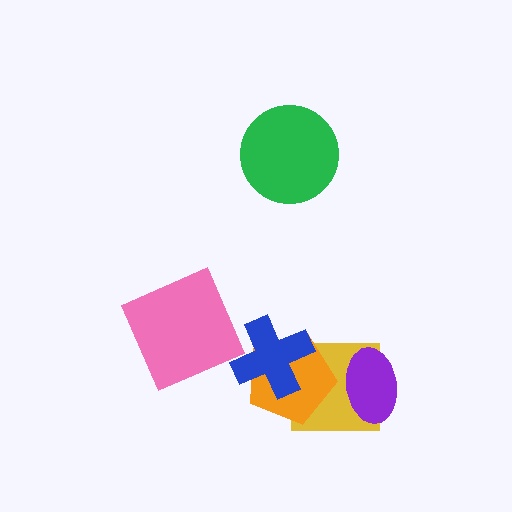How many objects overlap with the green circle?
0 objects overlap with the green circle.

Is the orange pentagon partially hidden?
Yes, it is partially covered by another shape.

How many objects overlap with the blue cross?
2 objects overlap with the blue cross.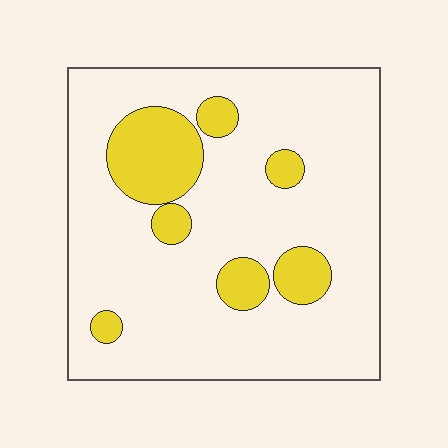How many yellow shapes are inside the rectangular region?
7.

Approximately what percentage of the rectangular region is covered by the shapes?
Approximately 20%.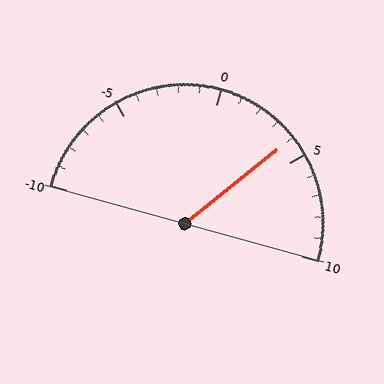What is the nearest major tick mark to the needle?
The nearest major tick mark is 5.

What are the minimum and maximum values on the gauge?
The gauge ranges from -10 to 10.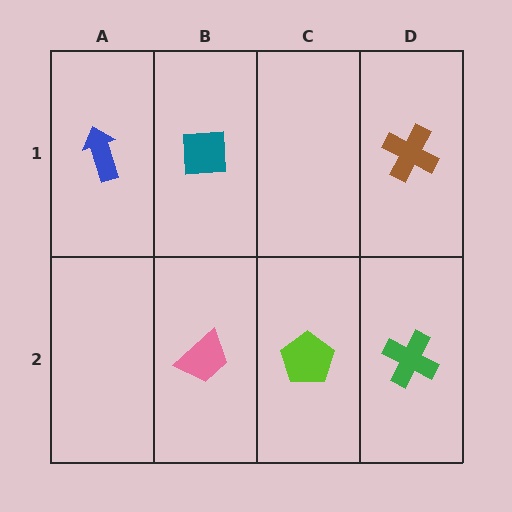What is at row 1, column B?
A teal square.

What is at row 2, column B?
A pink trapezoid.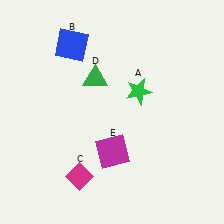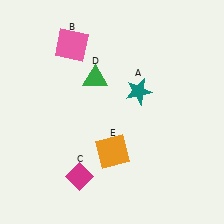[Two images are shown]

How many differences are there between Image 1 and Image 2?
There are 3 differences between the two images.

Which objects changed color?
A changed from green to teal. B changed from blue to pink. E changed from magenta to orange.